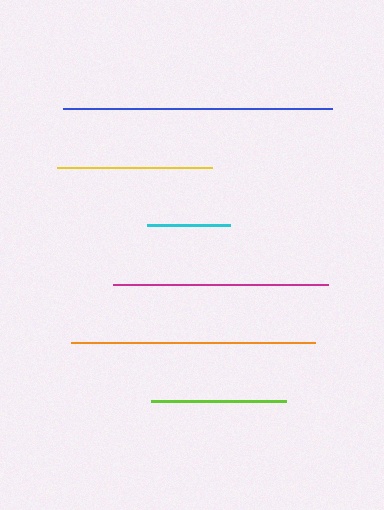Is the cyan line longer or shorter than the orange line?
The orange line is longer than the cyan line.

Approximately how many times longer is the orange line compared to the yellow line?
The orange line is approximately 1.6 times the length of the yellow line.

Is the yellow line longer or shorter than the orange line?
The orange line is longer than the yellow line.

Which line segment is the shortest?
The cyan line is the shortest at approximately 83 pixels.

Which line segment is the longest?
The blue line is the longest at approximately 269 pixels.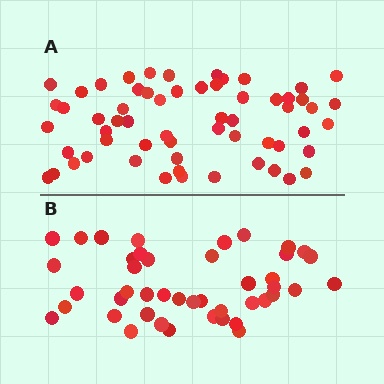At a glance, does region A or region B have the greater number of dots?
Region A (the top region) has more dots.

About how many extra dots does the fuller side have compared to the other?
Region A has approximately 15 more dots than region B.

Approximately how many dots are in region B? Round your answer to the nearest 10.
About 40 dots. (The exact count is 44, which rounds to 40.)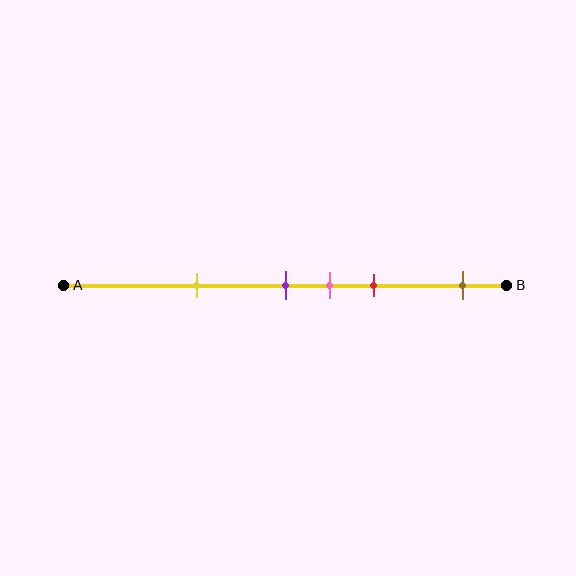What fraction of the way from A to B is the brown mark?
The brown mark is approximately 90% (0.9) of the way from A to B.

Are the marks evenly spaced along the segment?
No, the marks are not evenly spaced.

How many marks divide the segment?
There are 5 marks dividing the segment.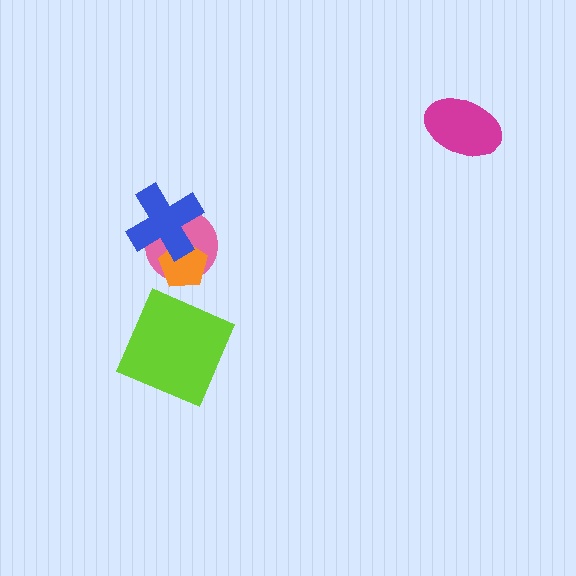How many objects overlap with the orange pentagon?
2 objects overlap with the orange pentagon.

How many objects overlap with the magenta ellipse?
0 objects overlap with the magenta ellipse.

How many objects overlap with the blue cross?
2 objects overlap with the blue cross.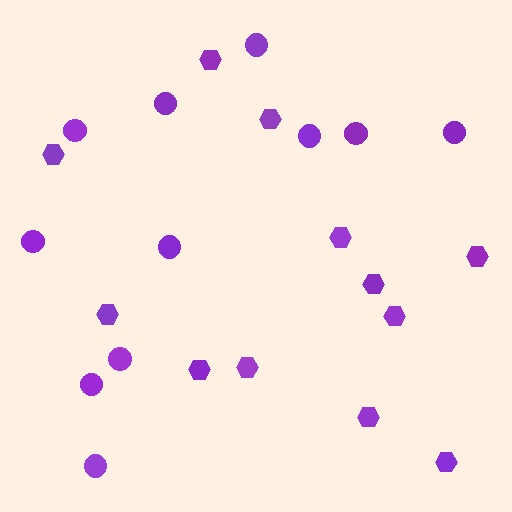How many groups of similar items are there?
There are 2 groups: one group of hexagons (12) and one group of circles (11).